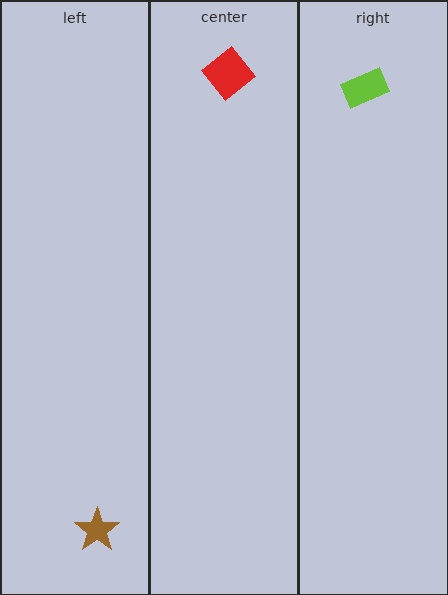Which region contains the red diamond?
The center region.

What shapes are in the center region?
The red diamond.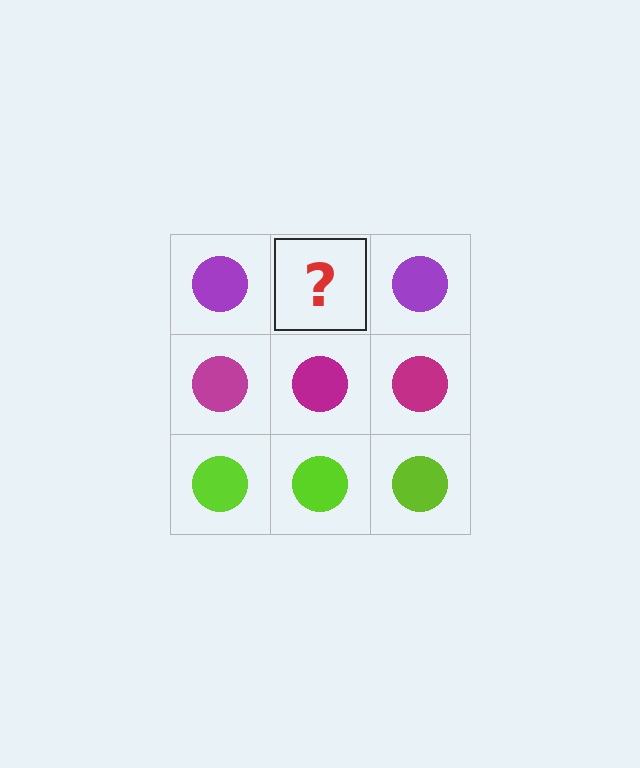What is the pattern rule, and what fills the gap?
The rule is that each row has a consistent color. The gap should be filled with a purple circle.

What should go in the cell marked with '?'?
The missing cell should contain a purple circle.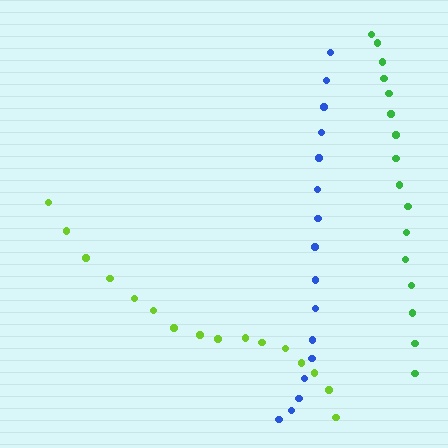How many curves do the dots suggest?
There are 3 distinct paths.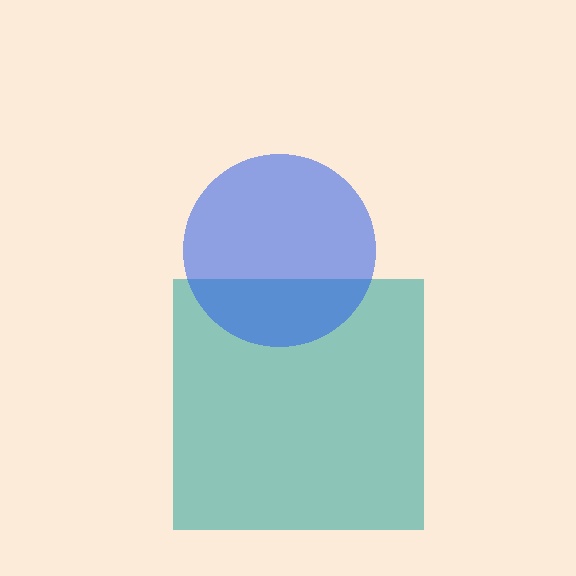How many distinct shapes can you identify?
There are 2 distinct shapes: a teal square, a blue circle.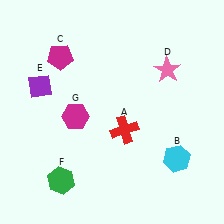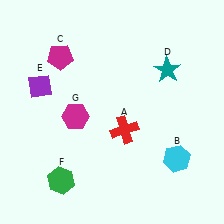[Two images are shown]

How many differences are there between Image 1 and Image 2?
There is 1 difference between the two images.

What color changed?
The star (D) changed from pink in Image 1 to teal in Image 2.